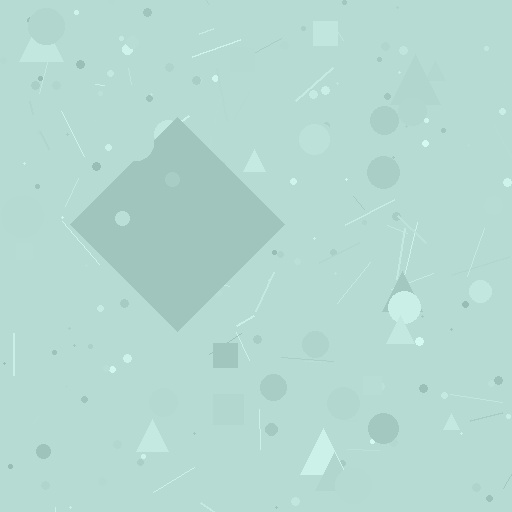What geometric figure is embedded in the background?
A diamond is embedded in the background.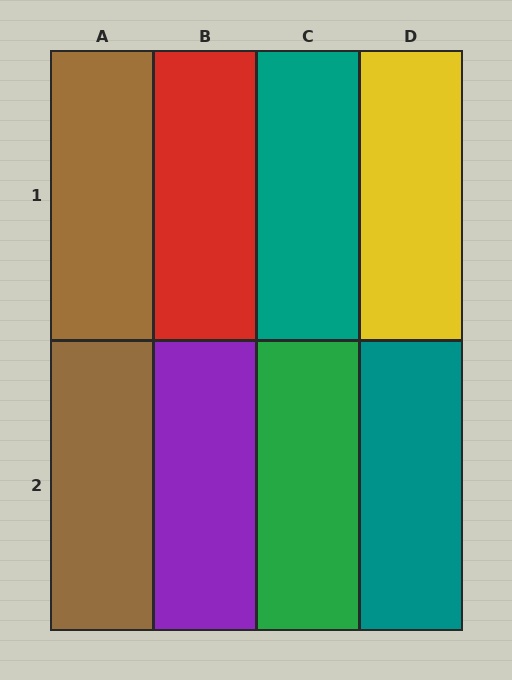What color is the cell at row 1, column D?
Yellow.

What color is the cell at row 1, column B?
Red.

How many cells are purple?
1 cell is purple.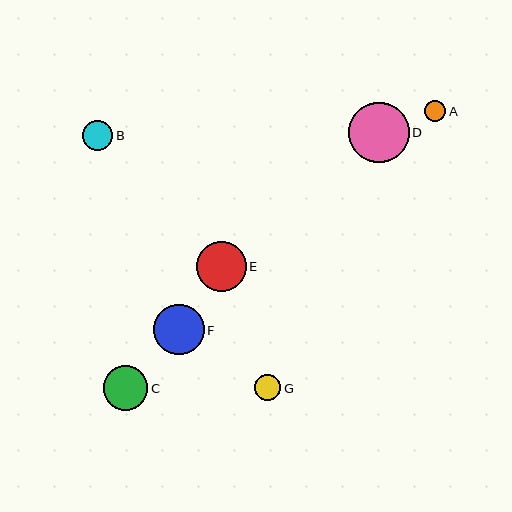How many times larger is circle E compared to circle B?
Circle E is approximately 1.7 times the size of circle B.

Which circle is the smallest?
Circle A is the smallest with a size of approximately 21 pixels.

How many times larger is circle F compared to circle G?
Circle F is approximately 1.9 times the size of circle G.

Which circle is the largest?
Circle D is the largest with a size of approximately 61 pixels.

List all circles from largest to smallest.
From largest to smallest: D, F, E, C, B, G, A.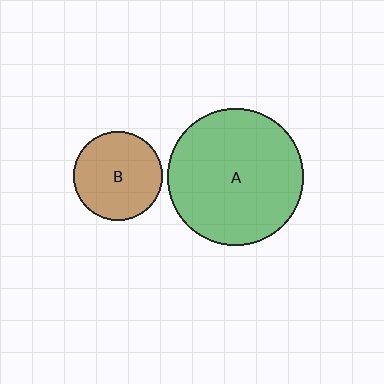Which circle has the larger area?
Circle A (green).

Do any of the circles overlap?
No, none of the circles overlap.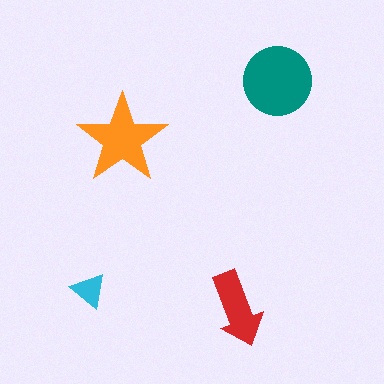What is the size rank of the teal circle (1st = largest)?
1st.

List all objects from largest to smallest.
The teal circle, the orange star, the red arrow, the cyan triangle.